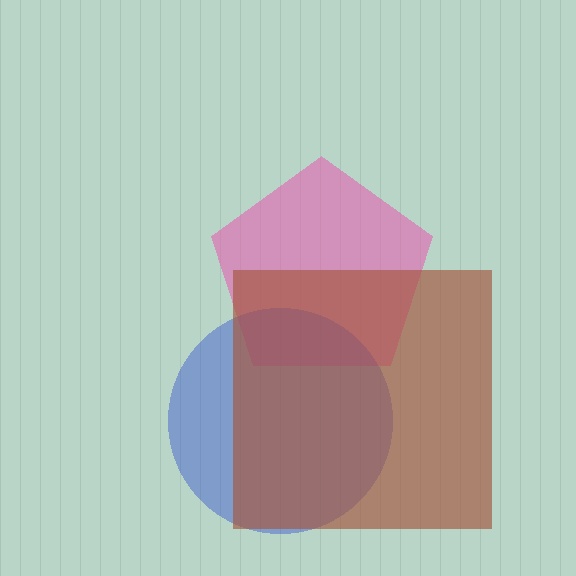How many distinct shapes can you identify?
There are 3 distinct shapes: a pink pentagon, a blue circle, a brown square.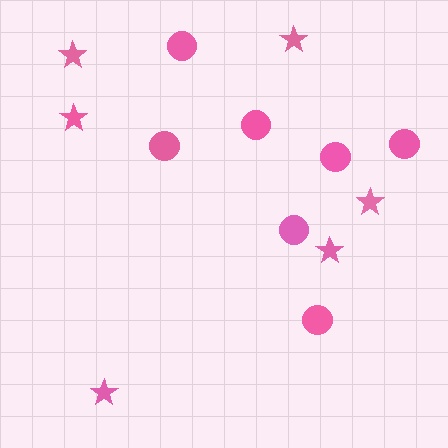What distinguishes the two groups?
There are 2 groups: one group of circles (7) and one group of stars (6).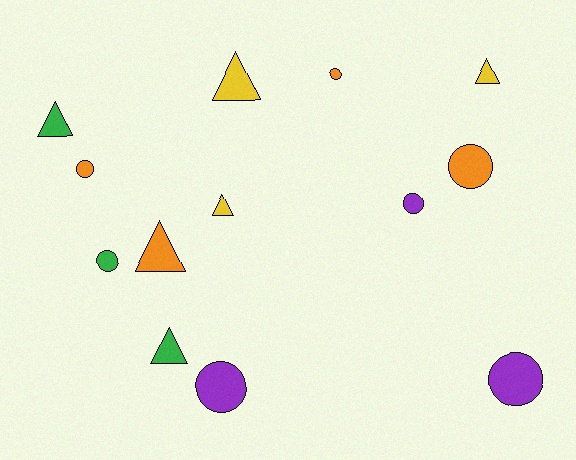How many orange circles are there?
There are 3 orange circles.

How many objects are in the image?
There are 13 objects.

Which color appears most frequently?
Orange, with 4 objects.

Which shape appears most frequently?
Circle, with 7 objects.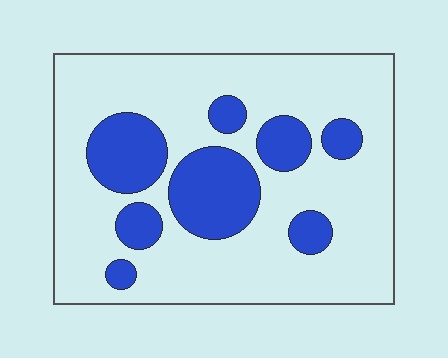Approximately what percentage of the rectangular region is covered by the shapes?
Approximately 25%.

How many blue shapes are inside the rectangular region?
8.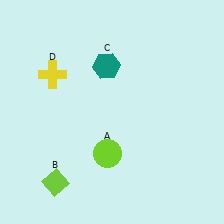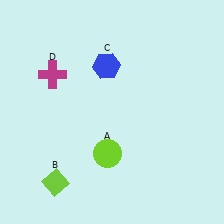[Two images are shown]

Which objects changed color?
C changed from teal to blue. D changed from yellow to magenta.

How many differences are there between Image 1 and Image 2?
There are 2 differences between the two images.